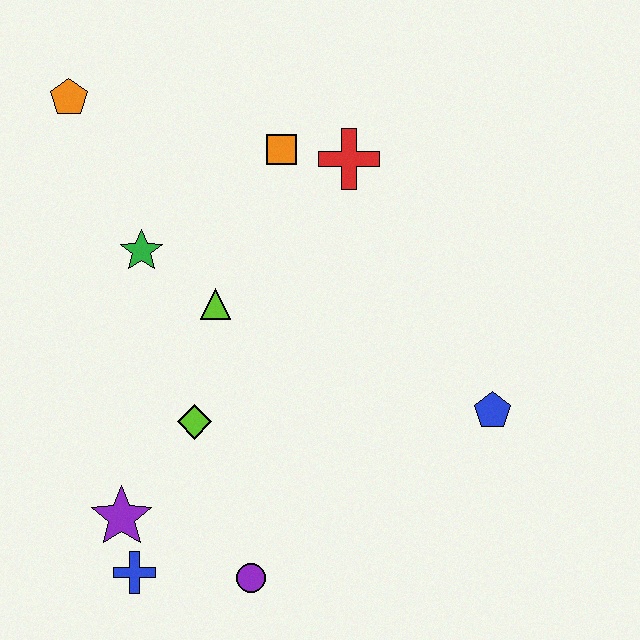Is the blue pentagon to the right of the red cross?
Yes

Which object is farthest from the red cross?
The blue cross is farthest from the red cross.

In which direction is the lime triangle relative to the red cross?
The lime triangle is below the red cross.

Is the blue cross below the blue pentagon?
Yes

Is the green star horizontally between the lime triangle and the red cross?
No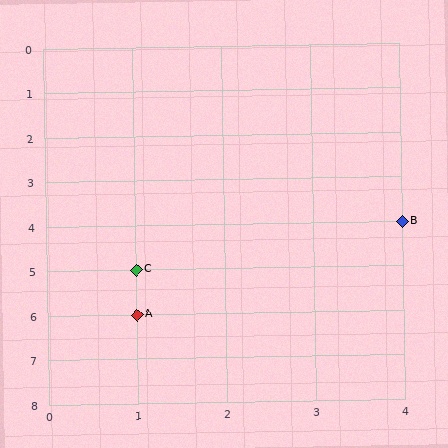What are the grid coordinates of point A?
Point A is at grid coordinates (1, 6).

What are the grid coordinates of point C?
Point C is at grid coordinates (1, 5).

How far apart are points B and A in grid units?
Points B and A are 3 columns and 2 rows apart (about 3.6 grid units diagonally).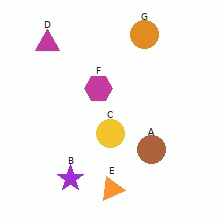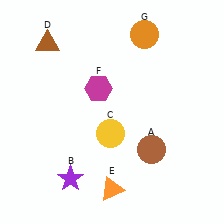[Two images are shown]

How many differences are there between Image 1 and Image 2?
There is 1 difference between the two images.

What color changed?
The triangle (D) changed from magenta in Image 1 to brown in Image 2.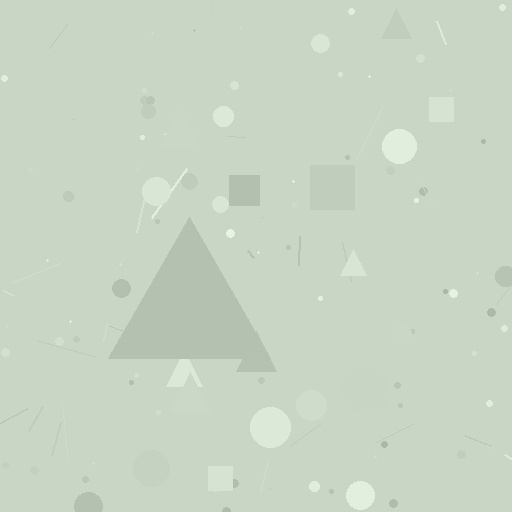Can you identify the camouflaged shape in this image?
The camouflaged shape is a triangle.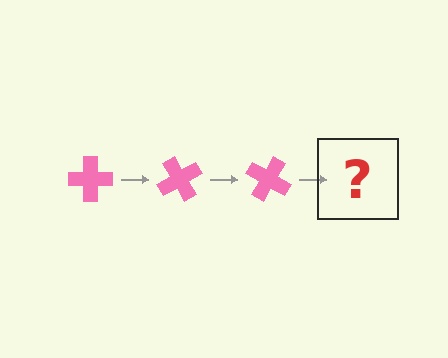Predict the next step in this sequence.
The next step is a pink cross rotated 180 degrees.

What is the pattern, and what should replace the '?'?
The pattern is that the cross rotates 60 degrees each step. The '?' should be a pink cross rotated 180 degrees.